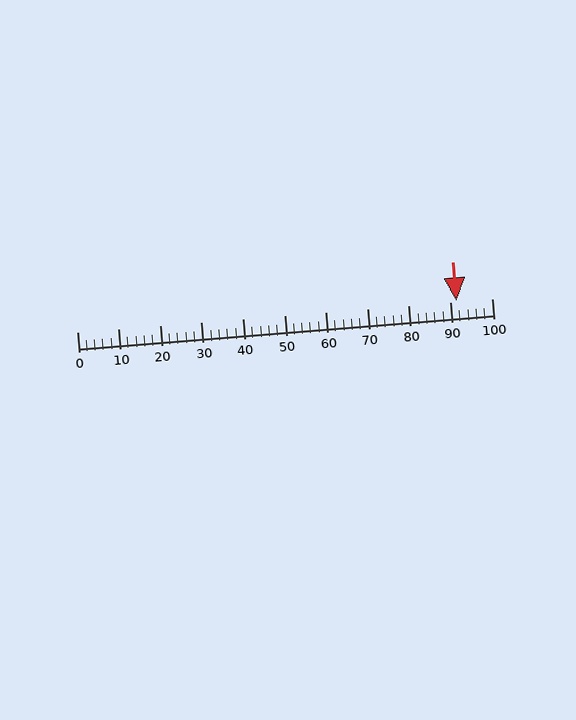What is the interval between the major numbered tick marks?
The major tick marks are spaced 10 units apart.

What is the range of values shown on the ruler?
The ruler shows values from 0 to 100.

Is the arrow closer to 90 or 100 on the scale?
The arrow is closer to 90.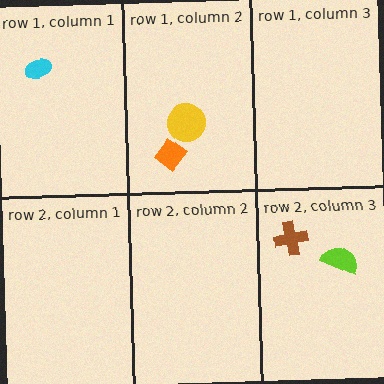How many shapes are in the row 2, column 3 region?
2.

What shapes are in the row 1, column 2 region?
The yellow circle, the orange diamond.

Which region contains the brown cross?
The row 2, column 3 region.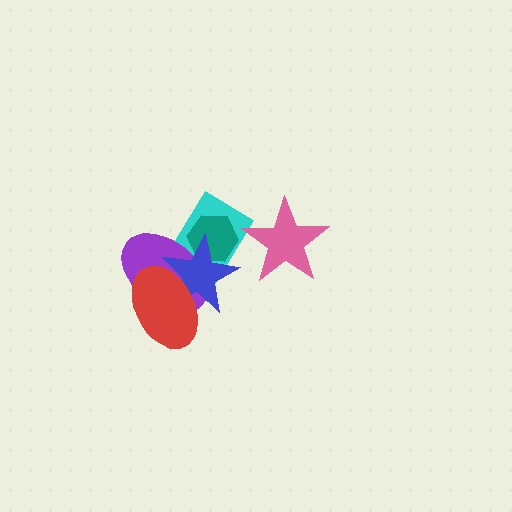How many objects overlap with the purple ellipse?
4 objects overlap with the purple ellipse.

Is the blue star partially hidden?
Yes, it is partially covered by another shape.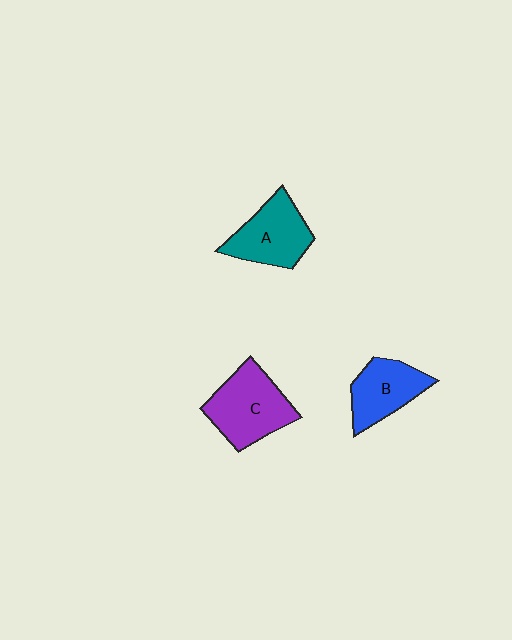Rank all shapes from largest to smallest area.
From largest to smallest: C (purple), A (teal), B (blue).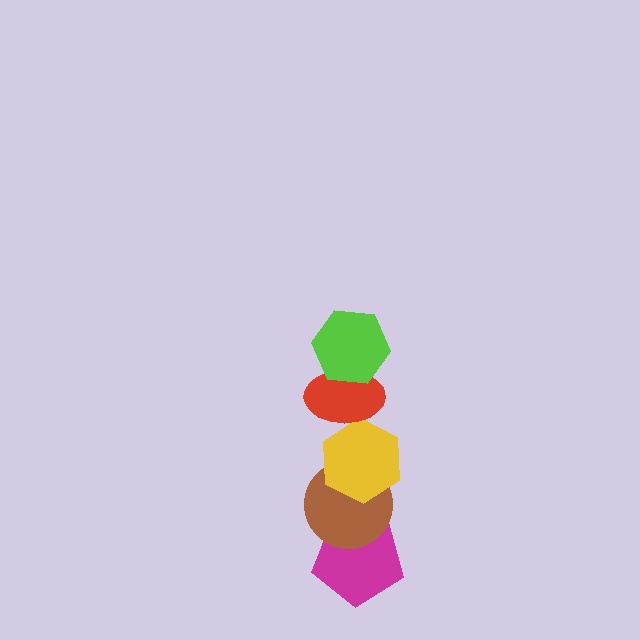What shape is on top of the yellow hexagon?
The red ellipse is on top of the yellow hexagon.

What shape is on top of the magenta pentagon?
The brown circle is on top of the magenta pentagon.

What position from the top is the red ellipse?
The red ellipse is 2nd from the top.